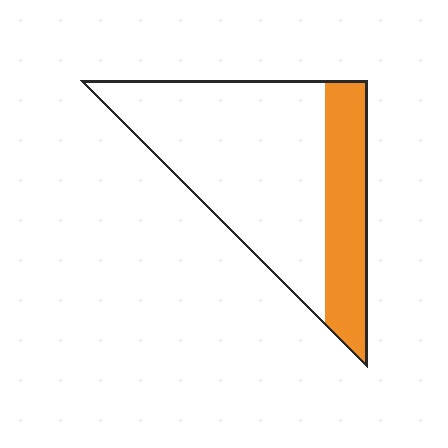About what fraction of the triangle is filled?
About one quarter (1/4).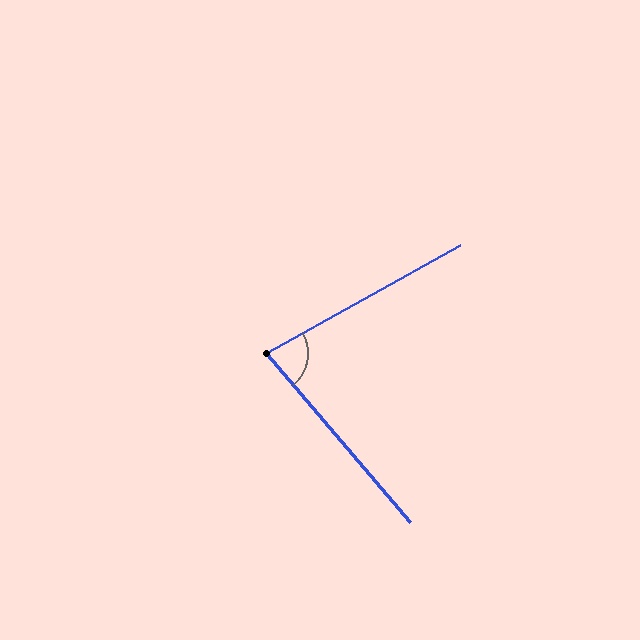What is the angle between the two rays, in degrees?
Approximately 79 degrees.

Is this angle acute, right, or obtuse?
It is acute.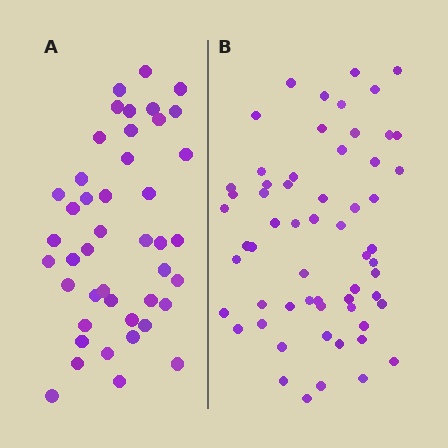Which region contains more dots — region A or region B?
Region B (the right region) has more dots.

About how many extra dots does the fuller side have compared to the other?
Region B has approximately 15 more dots than region A.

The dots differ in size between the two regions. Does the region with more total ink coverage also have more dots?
No. Region A has more total ink coverage because its dots are larger, but region B actually contains more individual dots. Total area can be misleading — the number of items is what matters here.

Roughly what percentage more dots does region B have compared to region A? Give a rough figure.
About 35% more.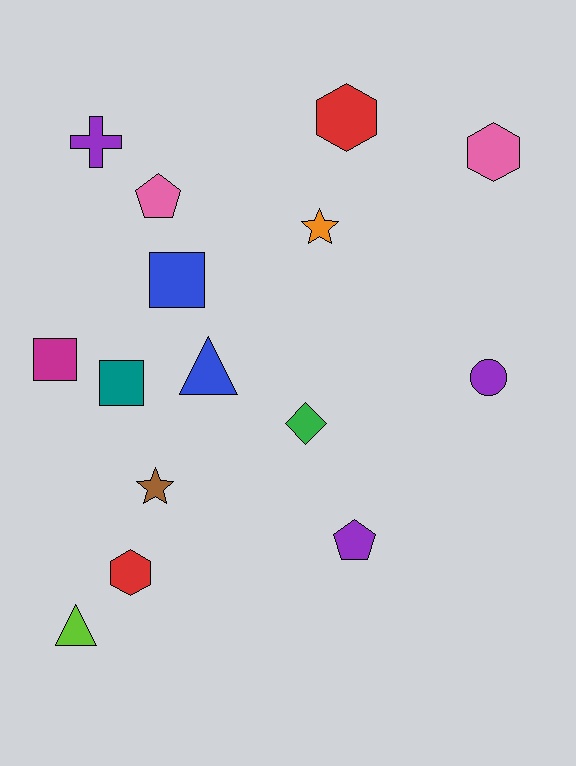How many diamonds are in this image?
There is 1 diamond.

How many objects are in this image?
There are 15 objects.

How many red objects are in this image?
There are 2 red objects.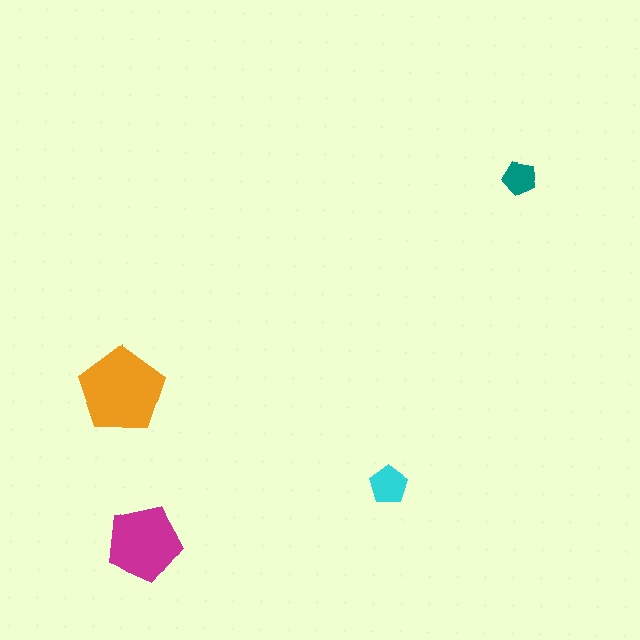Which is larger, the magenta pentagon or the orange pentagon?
The orange one.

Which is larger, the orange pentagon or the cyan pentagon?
The orange one.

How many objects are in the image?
There are 4 objects in the image.